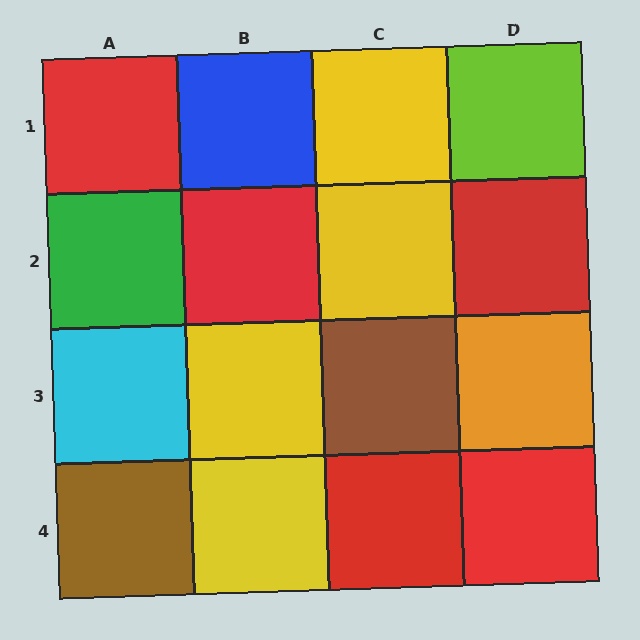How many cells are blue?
1 cell is blue.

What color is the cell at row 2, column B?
Red.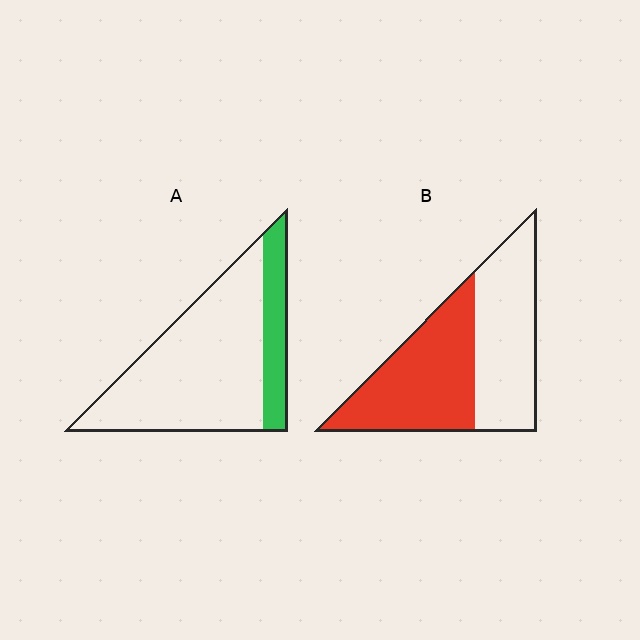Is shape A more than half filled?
No.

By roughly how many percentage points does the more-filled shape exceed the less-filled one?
By roughly 30 percentage points (B over A).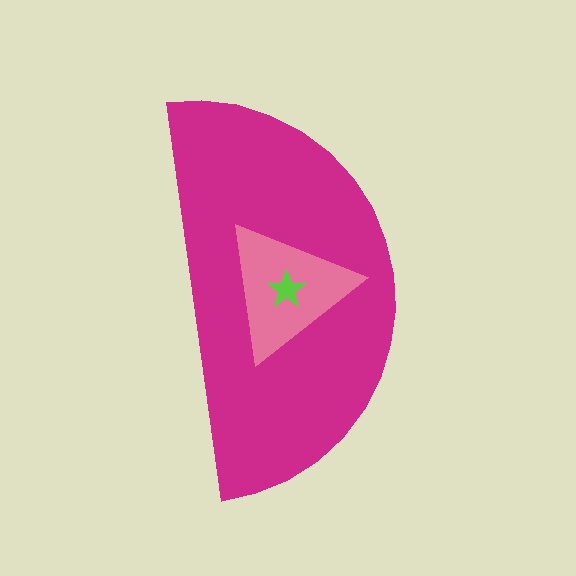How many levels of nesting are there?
3.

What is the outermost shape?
The magenta semicircle.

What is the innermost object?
The lime star.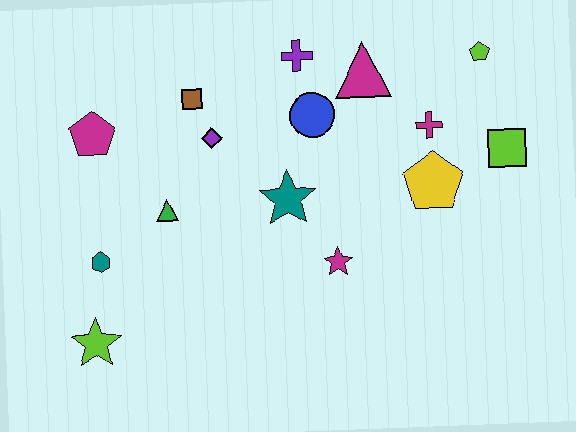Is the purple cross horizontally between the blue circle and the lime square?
No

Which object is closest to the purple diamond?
The brown square is closest to the purple diamond.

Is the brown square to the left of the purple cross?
Yes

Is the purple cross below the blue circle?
No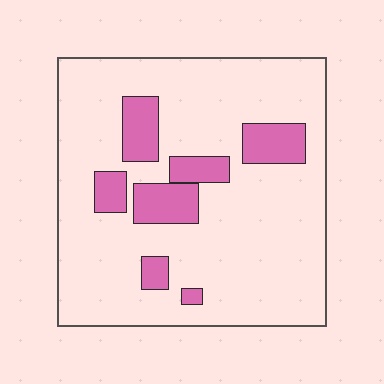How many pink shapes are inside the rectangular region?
7.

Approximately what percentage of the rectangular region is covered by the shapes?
Approximately 15%.